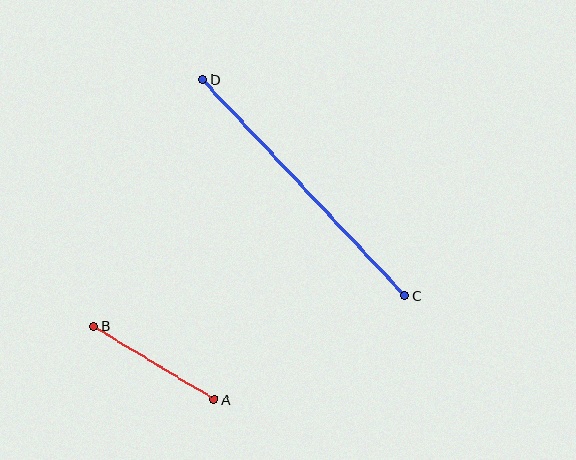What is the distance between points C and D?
The distance is approximately 296 pixels.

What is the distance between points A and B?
The distance is approximately 141 pixels.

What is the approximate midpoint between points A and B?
The midpoint is at approximately (154, 363) pixels.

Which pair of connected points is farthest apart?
Points C and D are farthest apart.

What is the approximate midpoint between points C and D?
The midpoint is at approximately (304, 188) pixels.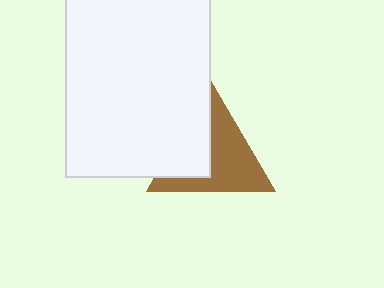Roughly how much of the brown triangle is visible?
About half of it is visible (roughly 61%).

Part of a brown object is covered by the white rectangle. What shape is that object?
It is a triangle.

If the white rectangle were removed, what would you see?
You would see the complete brown triangle.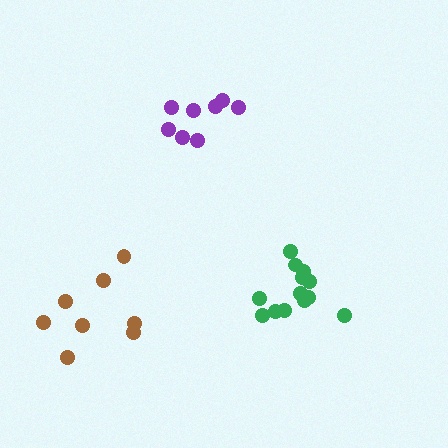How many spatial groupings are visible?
There are 3 spatial groupings.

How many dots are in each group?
Group 1: 8 dots, Group 2: 13 dots, Group 3: 8 dots (29 total).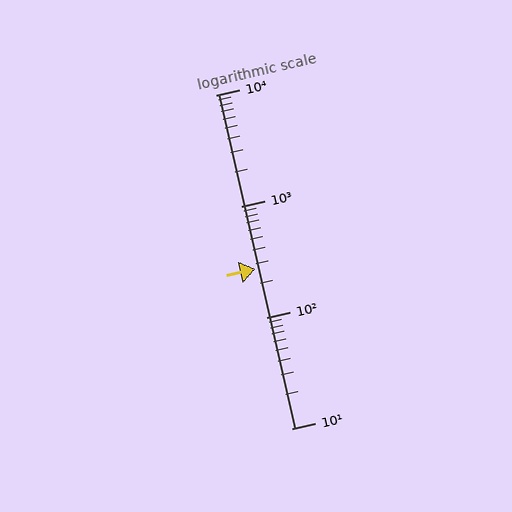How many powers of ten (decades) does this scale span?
The scale spans 3 decades, from 10 to 10000.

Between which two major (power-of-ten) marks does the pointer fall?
The pointer is between 100 and 1000.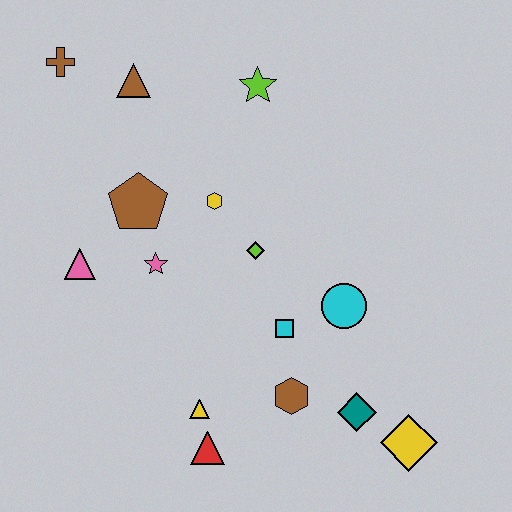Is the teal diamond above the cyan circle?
No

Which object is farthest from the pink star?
The yellow diamond is farthest from the pink star.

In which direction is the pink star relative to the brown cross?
The pink star is below the brown cross.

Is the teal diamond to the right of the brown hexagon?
Yes